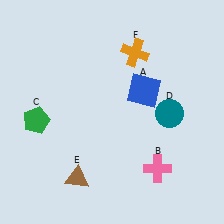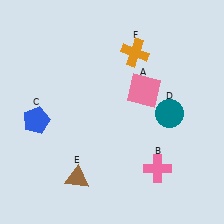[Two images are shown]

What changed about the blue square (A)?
In Image 1, A is blue. In Image 2, it changed to pink.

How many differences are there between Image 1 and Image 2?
There are 2 differences between the two images.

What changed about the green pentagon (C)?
In Image 1, C is green. In Image 2, it changed to blue.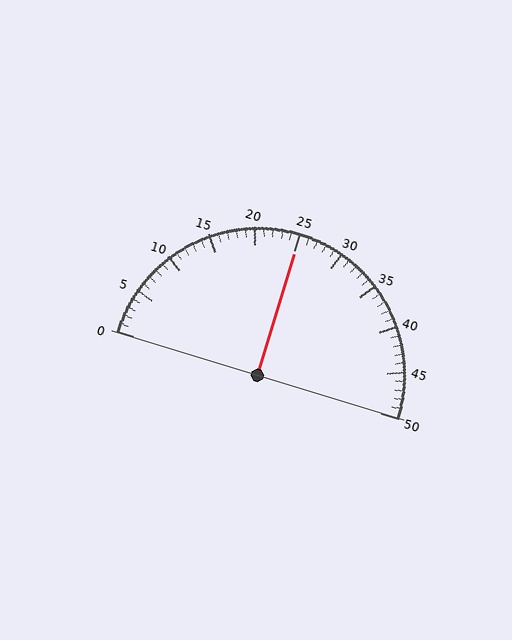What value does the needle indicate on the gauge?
The needle indicates approximately 25.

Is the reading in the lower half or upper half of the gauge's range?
The reading is in the upper half of the range (0 to 50).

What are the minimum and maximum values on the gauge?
The gauge ranges from 0 to 50.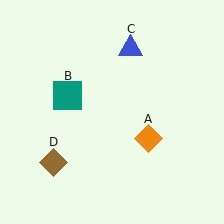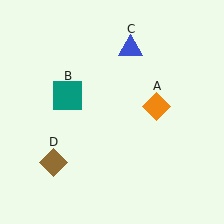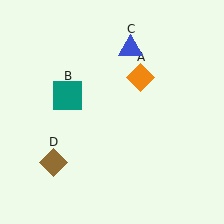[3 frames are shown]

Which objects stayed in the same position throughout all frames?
Teal square (object B) and blue triangle (object C) and brown diamond (object D) remained stationary.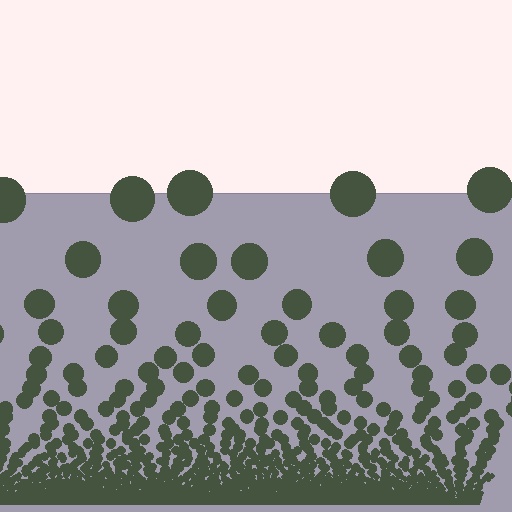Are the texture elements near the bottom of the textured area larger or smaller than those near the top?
Smaller. The gradient is inverted — elements near the bottom are smaller and denser.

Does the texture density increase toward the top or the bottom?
Density increases toward the bottom.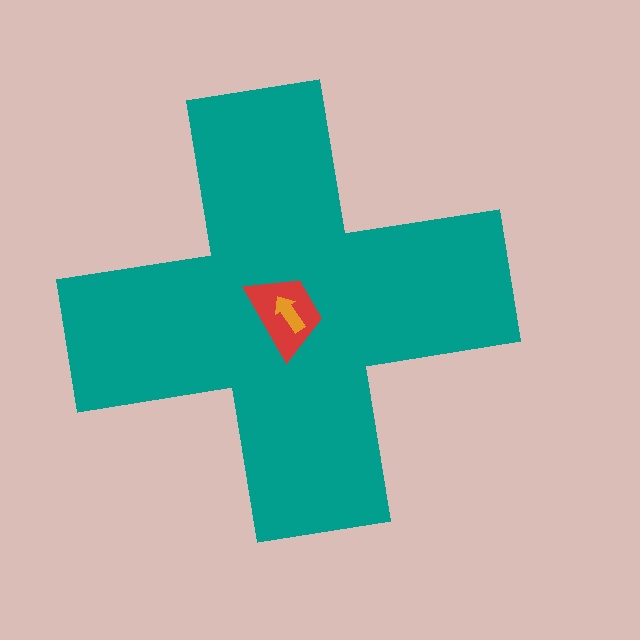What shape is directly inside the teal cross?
The red trapezoid.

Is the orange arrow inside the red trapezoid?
Yes.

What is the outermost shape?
The teal cross.